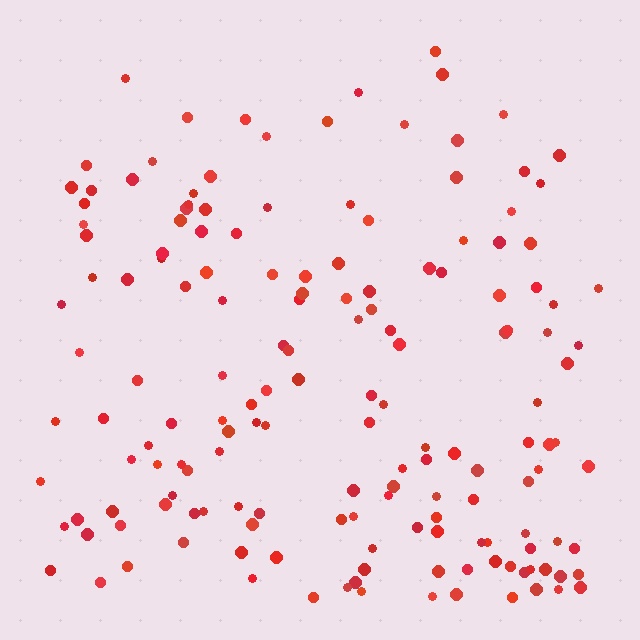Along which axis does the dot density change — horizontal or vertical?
Vertical.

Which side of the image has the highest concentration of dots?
The bottom.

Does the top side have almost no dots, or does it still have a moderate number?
Still a moderate number, just noticeably fewer than the bottom.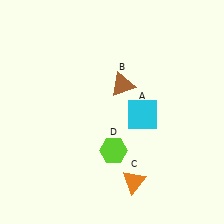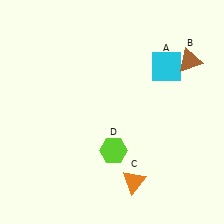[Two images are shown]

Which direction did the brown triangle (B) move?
The brown triangle (B) moved right.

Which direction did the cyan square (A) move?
The cyan square (A) moved up.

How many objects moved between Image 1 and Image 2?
2 objects moved between the two images.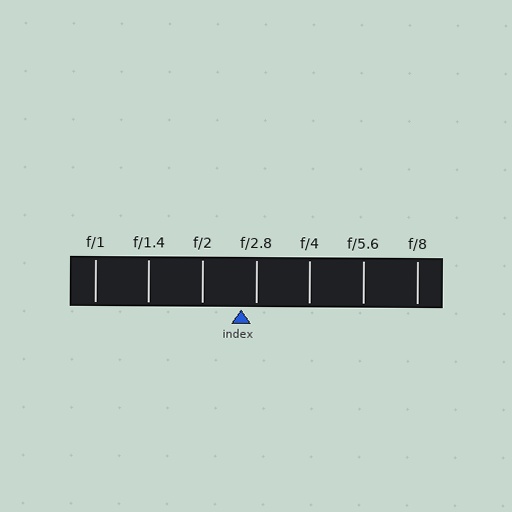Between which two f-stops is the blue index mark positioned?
The index mark is between f/2 and f/2.8.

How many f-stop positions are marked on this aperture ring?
There are 7 f-stop positions marked.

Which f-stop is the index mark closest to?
The index mark is closest to f/2.8.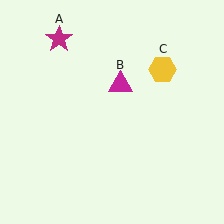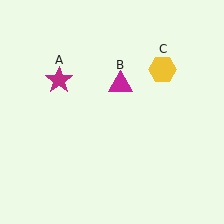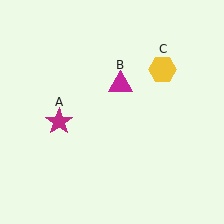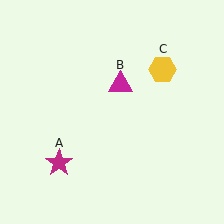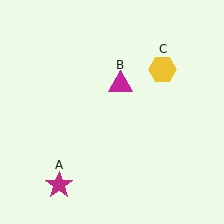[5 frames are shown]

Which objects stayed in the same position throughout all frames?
Magenta triangle (object B) and yellow hexagon (object C) remained stationary.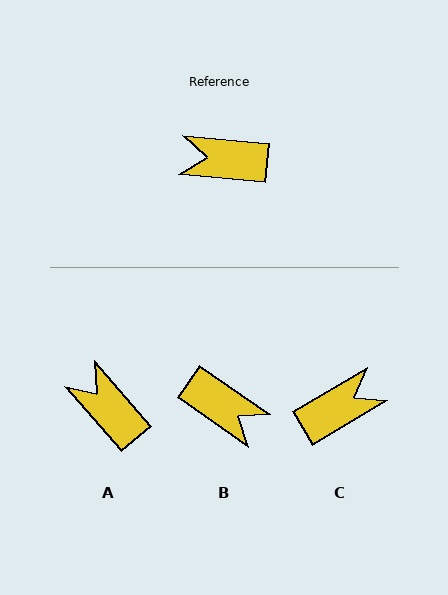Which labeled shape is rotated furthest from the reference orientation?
B, about 151 degrees away.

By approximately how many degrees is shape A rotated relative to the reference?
Approximately 43 degrees clockwise.